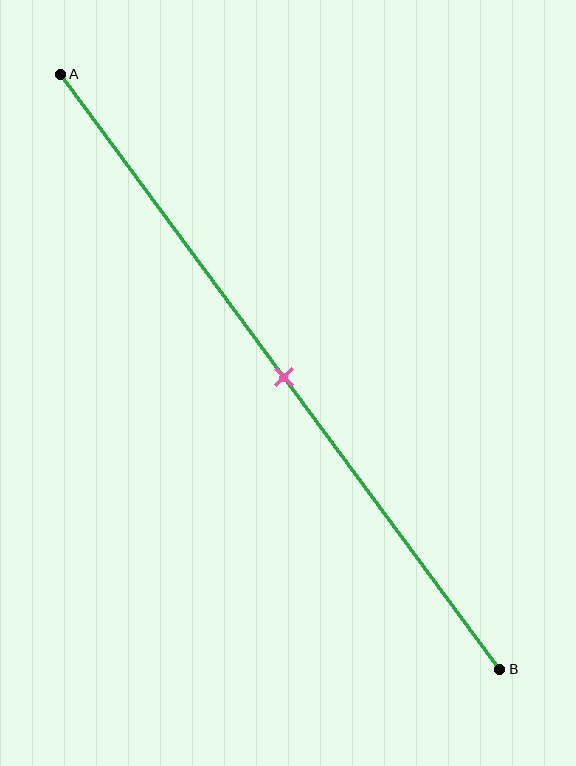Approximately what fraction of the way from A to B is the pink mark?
The pink mark is approximately 50% of the way from A to B.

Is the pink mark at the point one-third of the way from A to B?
No, the mark is at about 50% from A, not at the 33% one-third point.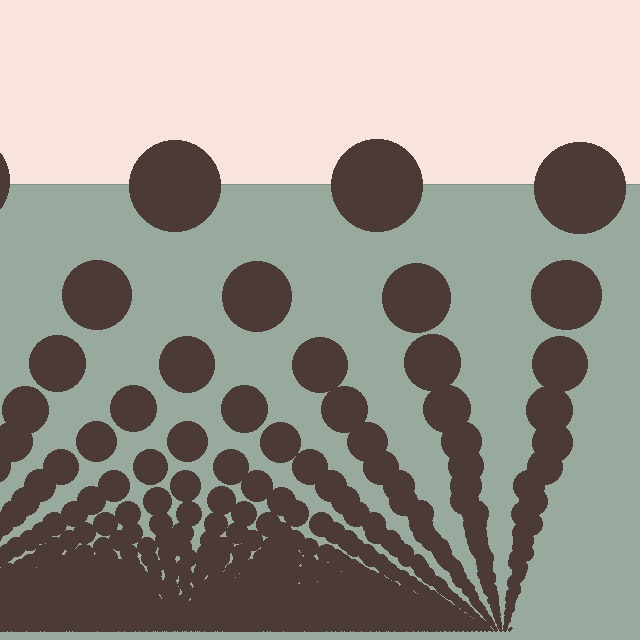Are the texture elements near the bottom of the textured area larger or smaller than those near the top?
Smaller. The gradient is inverted — elements near the bottom are smaller and denser.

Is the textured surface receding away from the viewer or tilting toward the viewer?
The surface appears to tilt toward the viewer. Texture elements get larger and sparser toward the top.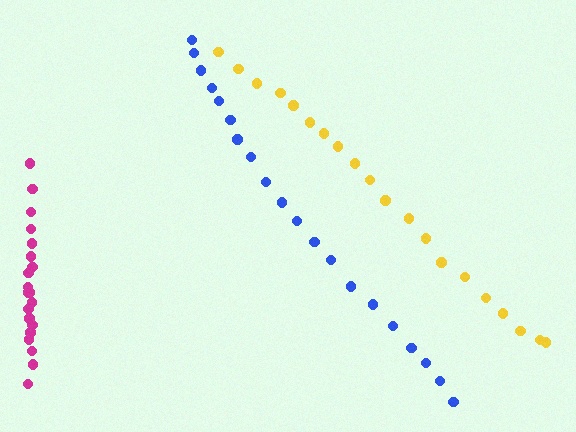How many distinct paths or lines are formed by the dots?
There are 3 distinct paths.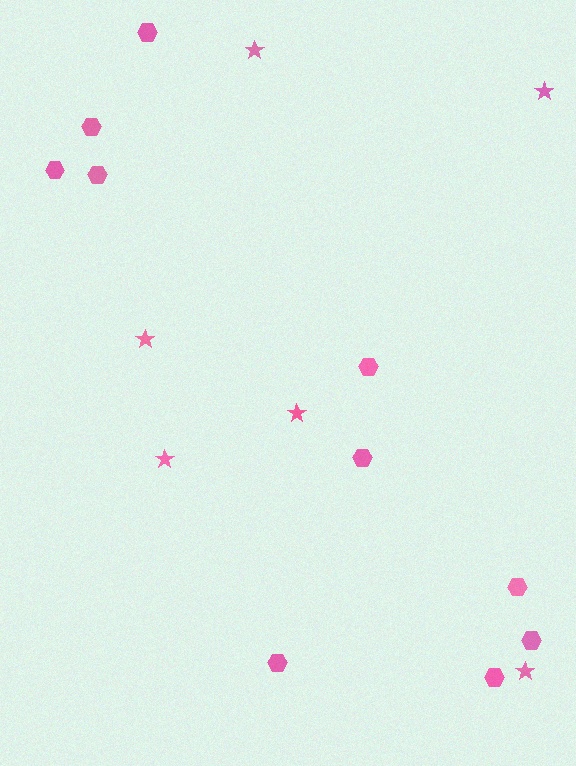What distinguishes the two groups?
There are 2 groups: one group of stars (6) and one group of hexagons (10).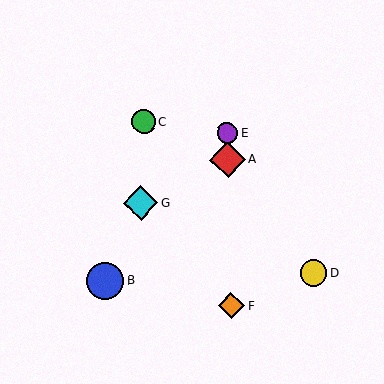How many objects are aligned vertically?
3 objects (A, E, F) are aligned vertically.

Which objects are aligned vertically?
Objects A, E, F are aligned vertically.